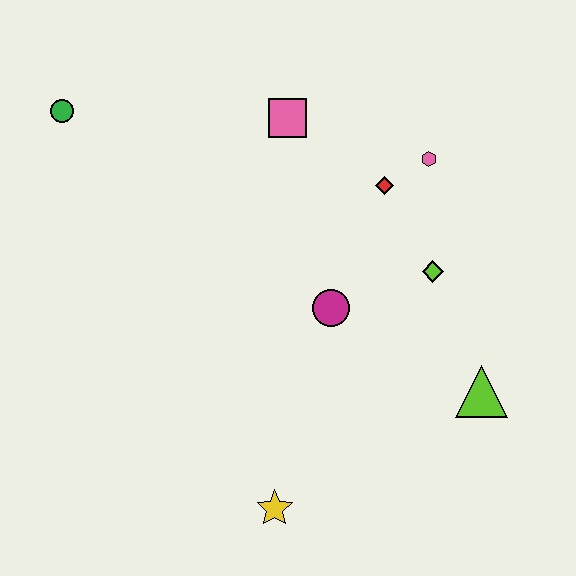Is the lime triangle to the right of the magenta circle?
Yes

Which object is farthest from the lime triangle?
The green circle is farthest from the lime triangle.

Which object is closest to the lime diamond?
The red diamond is closest to the lime diamond.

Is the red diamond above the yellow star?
Yes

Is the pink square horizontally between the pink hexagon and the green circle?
Yes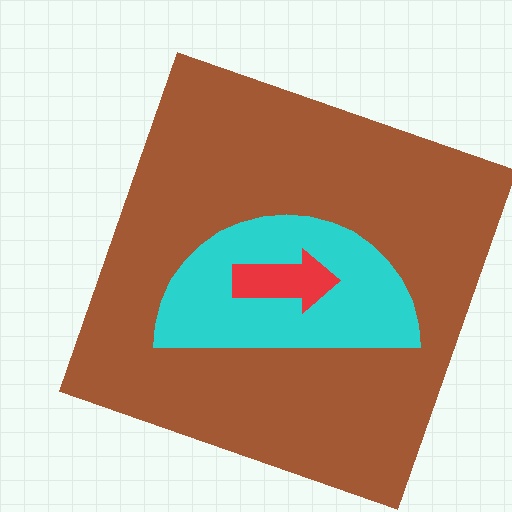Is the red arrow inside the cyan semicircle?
Yes.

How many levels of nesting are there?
3.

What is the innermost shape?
The red arrow.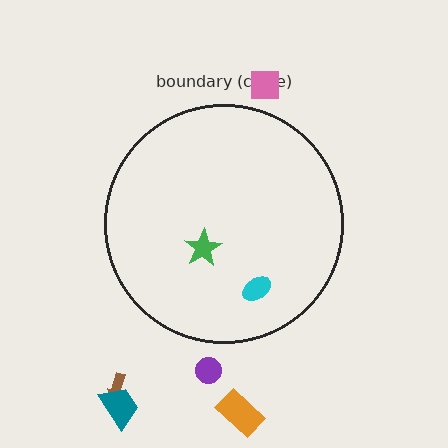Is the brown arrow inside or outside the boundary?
Outside.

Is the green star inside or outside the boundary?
Inside.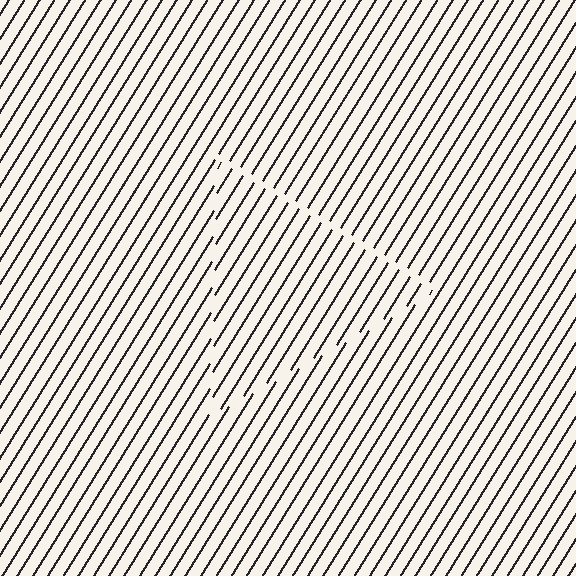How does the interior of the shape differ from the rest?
The interior of the shape contains the same grating, shifted by half a period — the contour is defined by the phase discontinuity where line-ends from the inner and outer gratings abut.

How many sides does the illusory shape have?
3 sides — the line-ends trace a triangle.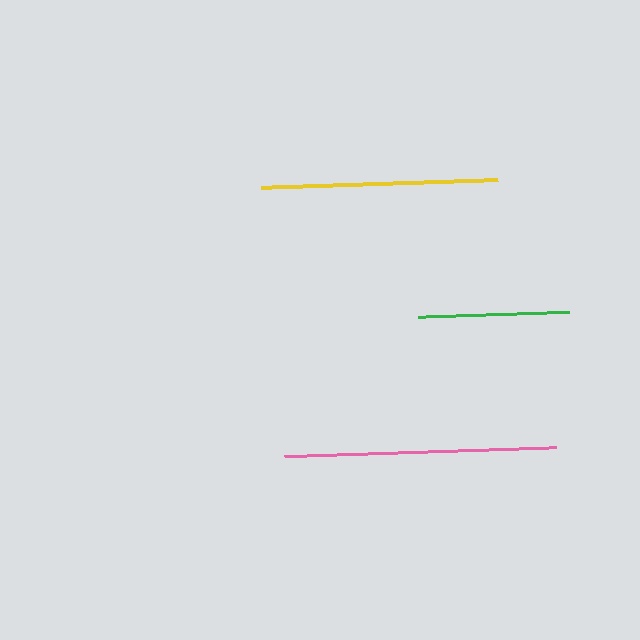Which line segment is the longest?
The pink line is the longest at approximately 271 pixels.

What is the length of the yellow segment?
The yellow segment is approximately 237 pixels long.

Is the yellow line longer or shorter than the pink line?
The pink line is longer than the yellow line.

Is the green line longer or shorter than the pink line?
The pink line is longer than the green line.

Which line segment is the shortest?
The green line is the shortest at approximately 151 pixels.